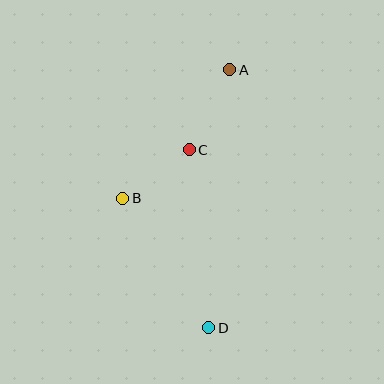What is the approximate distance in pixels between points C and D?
The distance between C and D is approximately 179 pixels.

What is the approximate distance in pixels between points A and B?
The distance between A and B is approximately 167 pixels.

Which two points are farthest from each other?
Points A and D are farthest from each other.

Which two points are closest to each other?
Points B and C are closest to each other.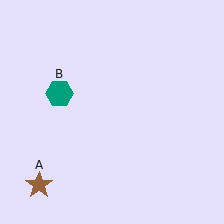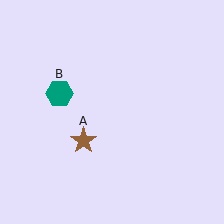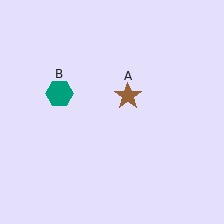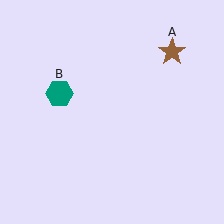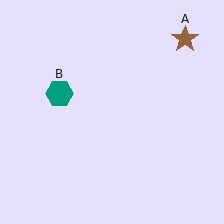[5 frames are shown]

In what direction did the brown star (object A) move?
The brown star (object A) moved up and to the right.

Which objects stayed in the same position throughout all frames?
Teal hexagon (object B) remained stationary.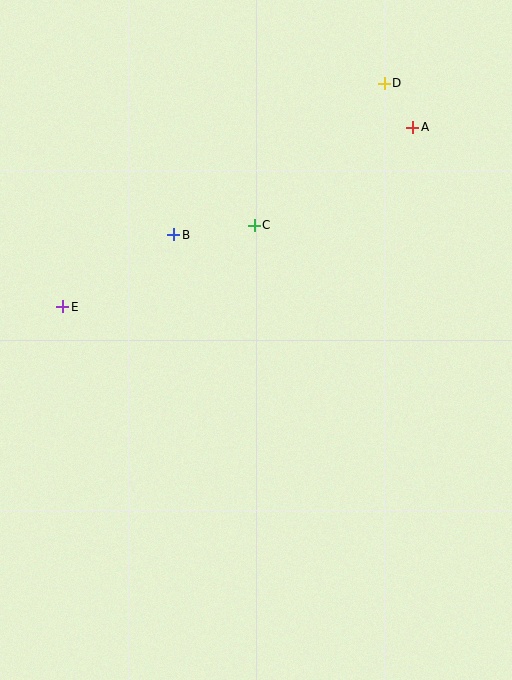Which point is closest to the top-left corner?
Point B is closest to the top-left corner.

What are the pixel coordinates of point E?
Point E is at (63, 307).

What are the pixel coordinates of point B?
Point B is at (174, 235).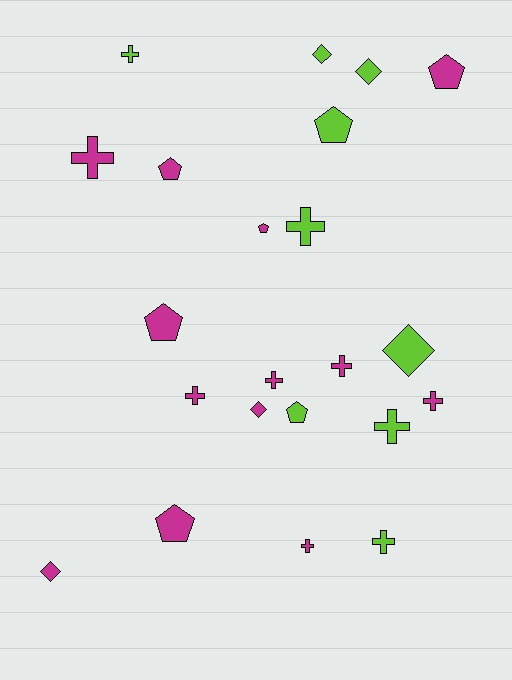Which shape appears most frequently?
Cross, with 10 objects.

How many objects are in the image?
There are 22 objects.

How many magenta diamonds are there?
There are 2 magenta diamonds.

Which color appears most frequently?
Magenta, with 13 objects.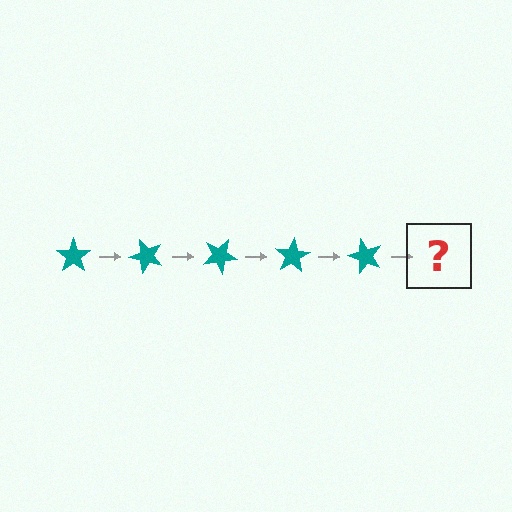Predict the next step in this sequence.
The next step is a teal star rotated 250 degrees.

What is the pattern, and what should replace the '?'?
The pattern is that the star rotates 50 degrees each step. The '?' should be a teal star rotated 250 degrees.